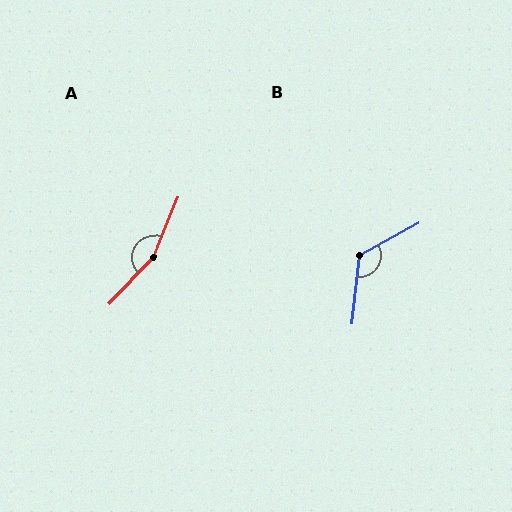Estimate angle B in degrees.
Approximately 125 degrees.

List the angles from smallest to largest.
B (125°), A (159°).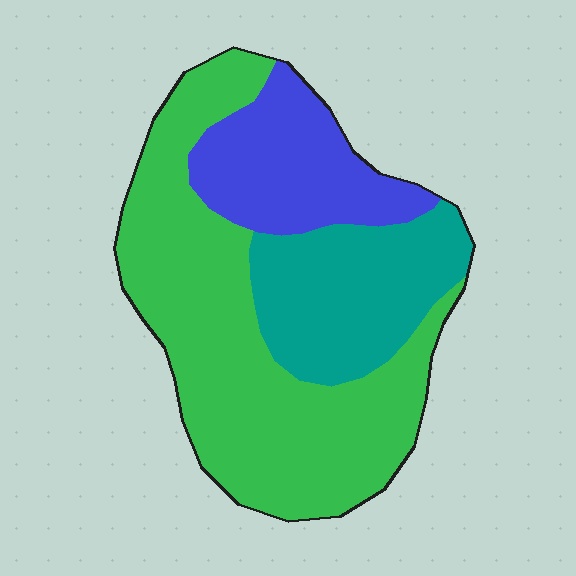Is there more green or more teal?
Green.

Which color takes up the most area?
Green, at roughly 55%.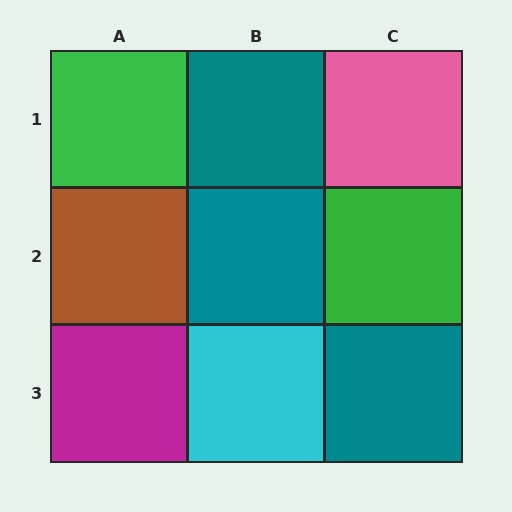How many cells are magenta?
1 cell is magenta.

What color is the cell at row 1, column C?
Pink.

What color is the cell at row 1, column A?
Green.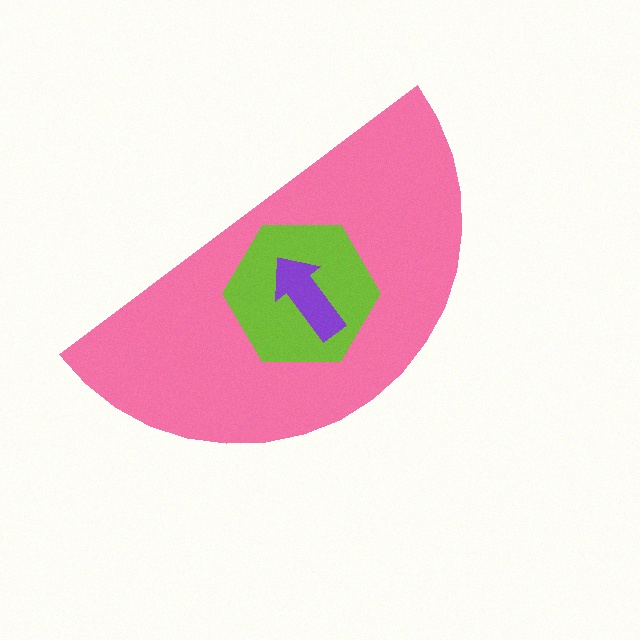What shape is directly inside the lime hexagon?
The purple arrow.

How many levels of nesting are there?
3.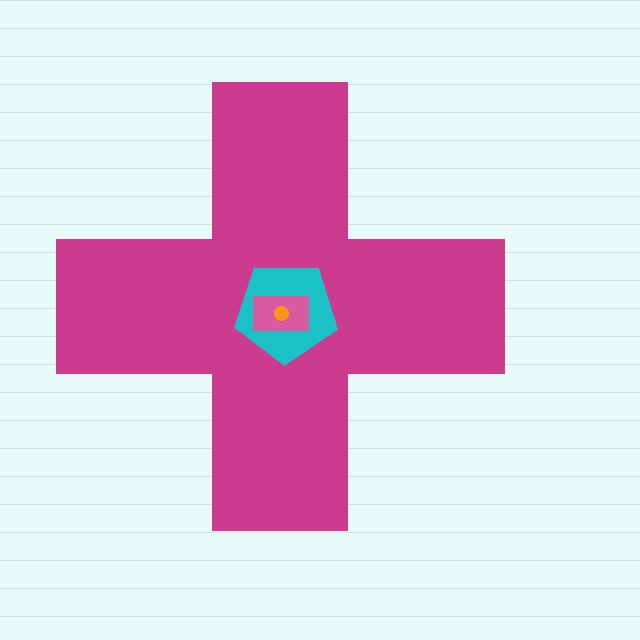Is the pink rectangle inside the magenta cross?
Yes.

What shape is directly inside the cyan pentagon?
The pink rectangle.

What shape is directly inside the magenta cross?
The cyan pentagon.